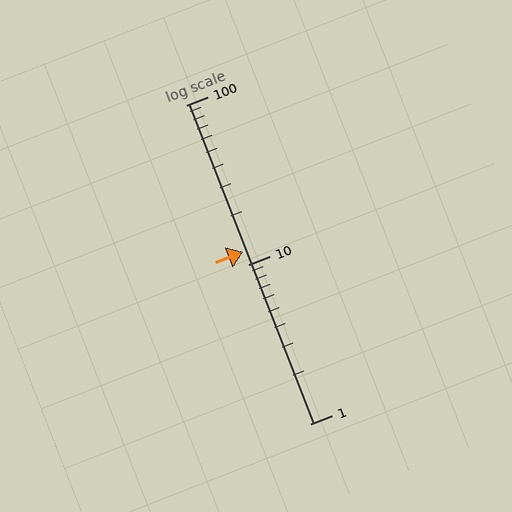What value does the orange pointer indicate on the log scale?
The pointer indicates approximately 12.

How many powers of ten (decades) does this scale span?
The scale spans 2 decades, from 1 to 100.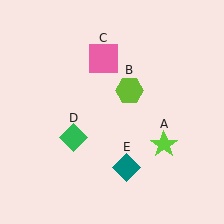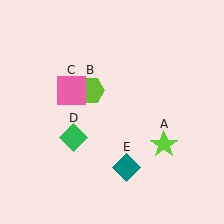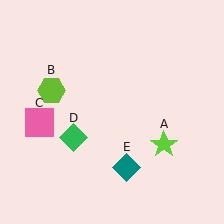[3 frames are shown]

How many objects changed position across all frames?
2 objects changed position: lime hexagon (object B), pink square (object C).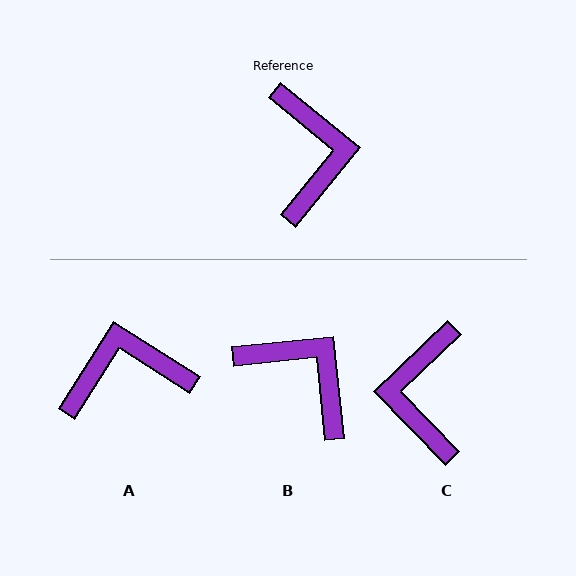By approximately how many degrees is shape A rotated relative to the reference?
Approximately 97 degrees counter-clockwise.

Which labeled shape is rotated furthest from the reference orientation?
C, about 173 degrees away.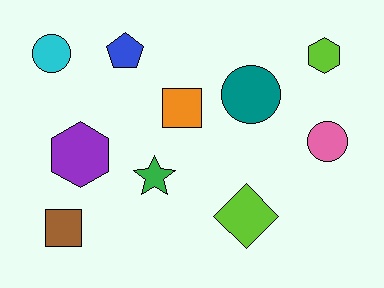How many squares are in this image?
There are 2 squares.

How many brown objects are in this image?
There is 1 brown object.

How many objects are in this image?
There are 10 objects.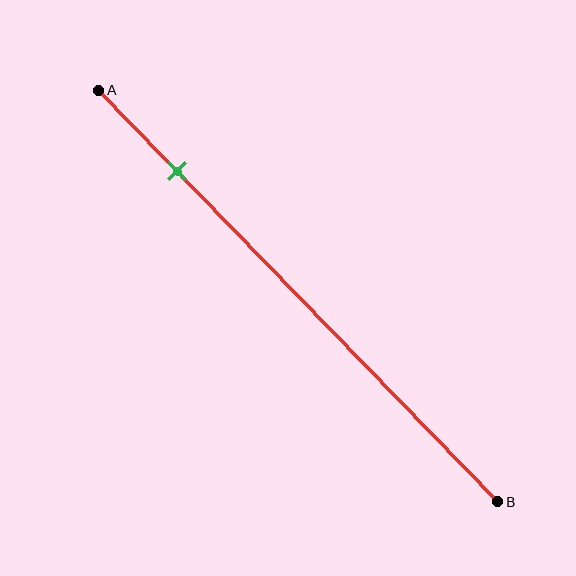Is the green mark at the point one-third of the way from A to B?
No, the mark is at about 20% from A, not at the 33% one-third point.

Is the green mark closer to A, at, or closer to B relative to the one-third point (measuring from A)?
The green mark is closer to point A than the one-third point of segment AB.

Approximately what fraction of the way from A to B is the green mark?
The green mark is approximately 20% of the way from A to B.